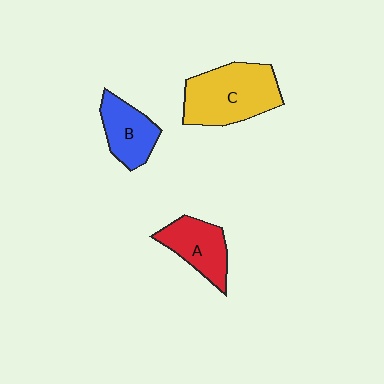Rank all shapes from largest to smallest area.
From largest to smallest: C (yellow), A (red), B (blue).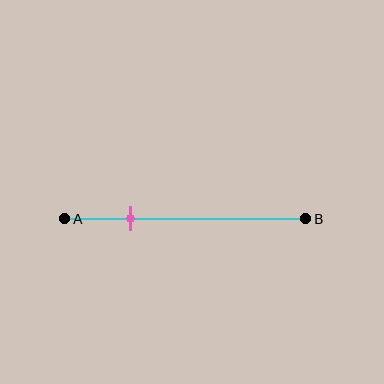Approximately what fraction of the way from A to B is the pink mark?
The pink mark is approximately 30% of the way from A to B.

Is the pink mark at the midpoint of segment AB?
No, the mark is at about 30% from A, not at the 50% midpoint.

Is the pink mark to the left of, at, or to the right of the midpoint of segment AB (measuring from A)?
The pink mark is to the left of the midpoint of segment AB.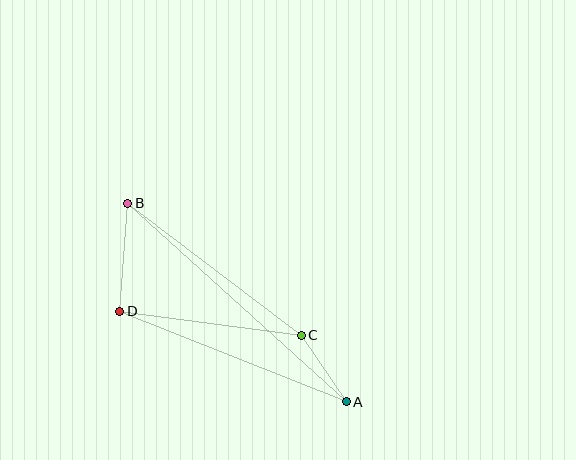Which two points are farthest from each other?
Points A and B are farthest from each other.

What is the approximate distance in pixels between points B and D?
The distance between B and D is approximately 108 pixels.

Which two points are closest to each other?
Points A and C are closest to each other.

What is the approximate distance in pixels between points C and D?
The distance between C and D is approximately 183 pixels.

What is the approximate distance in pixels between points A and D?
The distance between A and D is approximately 244 pixels.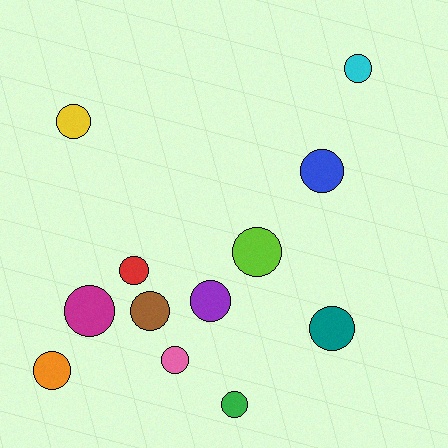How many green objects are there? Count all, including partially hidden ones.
There is 1 green object.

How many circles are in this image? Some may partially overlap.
There are 12 circles.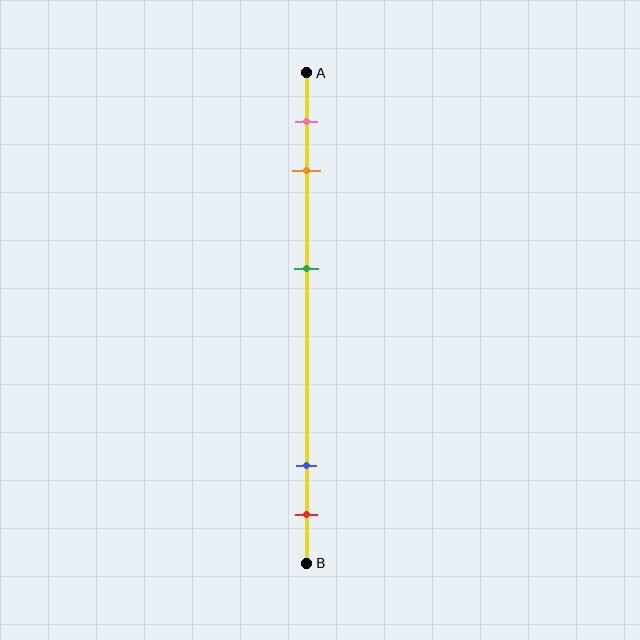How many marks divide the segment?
There are 5 marks dividing the segment.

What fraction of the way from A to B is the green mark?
The green mark is approximately 40% (0.4) of the way from A to B.